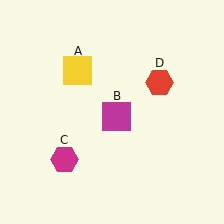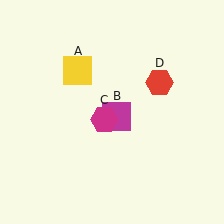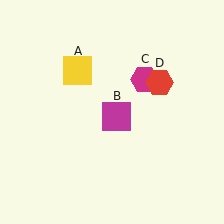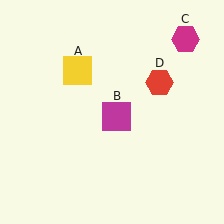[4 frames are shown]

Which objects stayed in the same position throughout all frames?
Yellow square (object A) and magenta square (object B) and red hexagon (object D) remained stationary.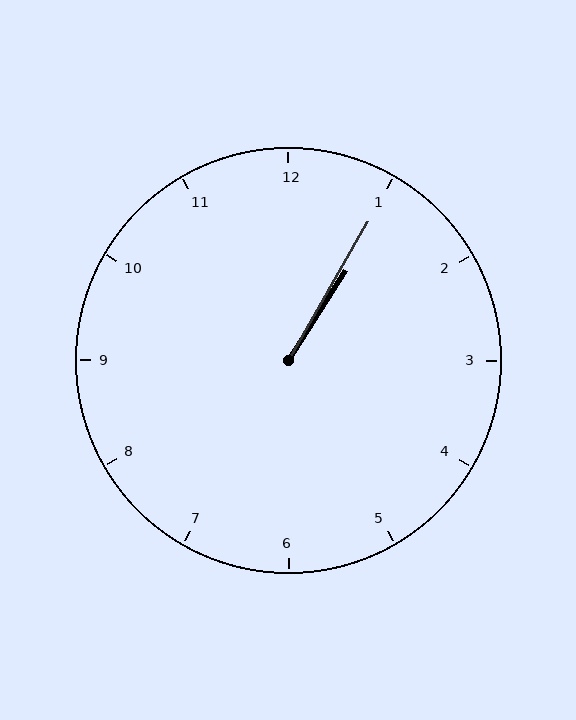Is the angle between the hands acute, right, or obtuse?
It is acute.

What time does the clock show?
1:05.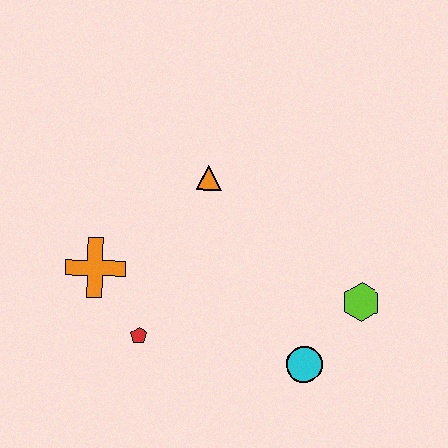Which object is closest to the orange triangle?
The orange cross is closest to the orange triangle.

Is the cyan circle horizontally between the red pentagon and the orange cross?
No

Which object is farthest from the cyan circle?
The orange cross is farthest from the cyan circle.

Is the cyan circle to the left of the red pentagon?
No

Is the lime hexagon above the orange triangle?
No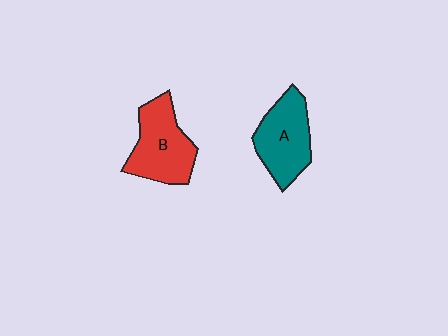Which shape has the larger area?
Shape B (red).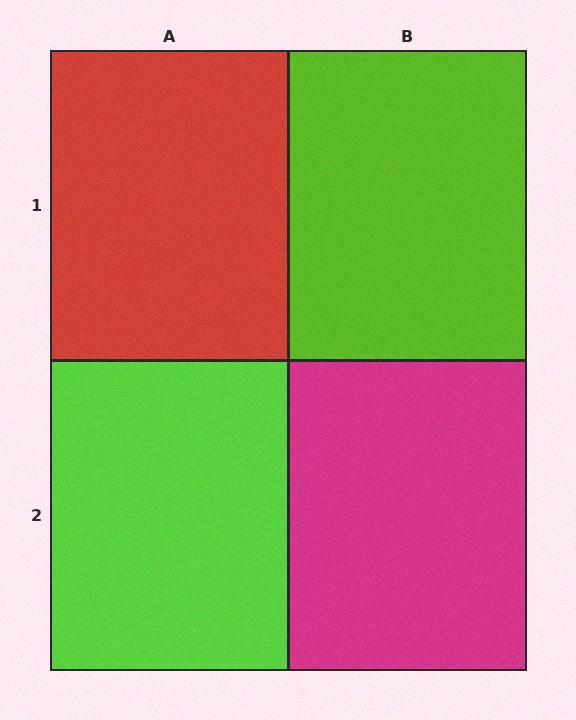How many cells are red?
1 cell is red.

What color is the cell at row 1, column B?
Lime.